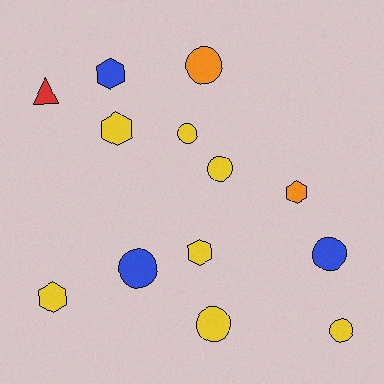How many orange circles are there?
There is 1 orange circle.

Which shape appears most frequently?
Circle, with 7 objects.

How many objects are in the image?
There are 13 objects.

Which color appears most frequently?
Yellow, with 7 objects.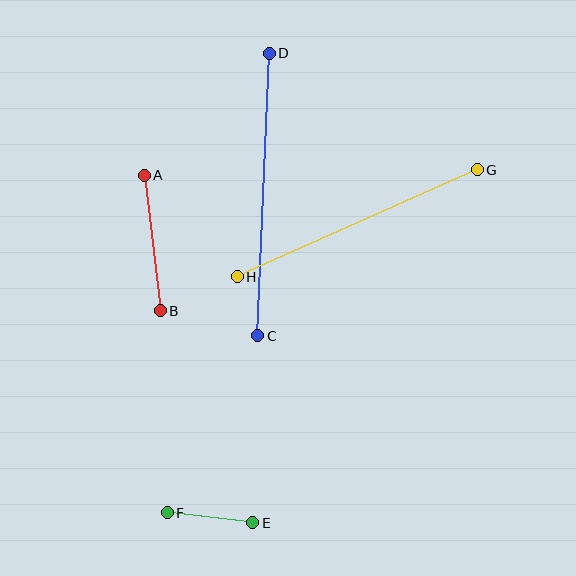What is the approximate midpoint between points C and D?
The midpoint is at approximately (263, 195) pixels.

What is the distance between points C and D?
The distance is approximately 283 pixels.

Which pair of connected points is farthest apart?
Points C and D are farthest apart.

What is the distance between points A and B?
The distance is approximately 136 pixels.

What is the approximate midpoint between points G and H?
The midpoint is at approximately (357, 223) pixels.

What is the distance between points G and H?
The distance is approximately 263 pixels.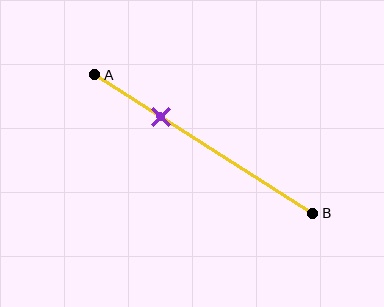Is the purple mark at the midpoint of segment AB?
No, the mark is at about 30% from A, not at the 50% midpoint.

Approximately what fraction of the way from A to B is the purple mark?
The purple mark is approximately 30% of the way from A to B.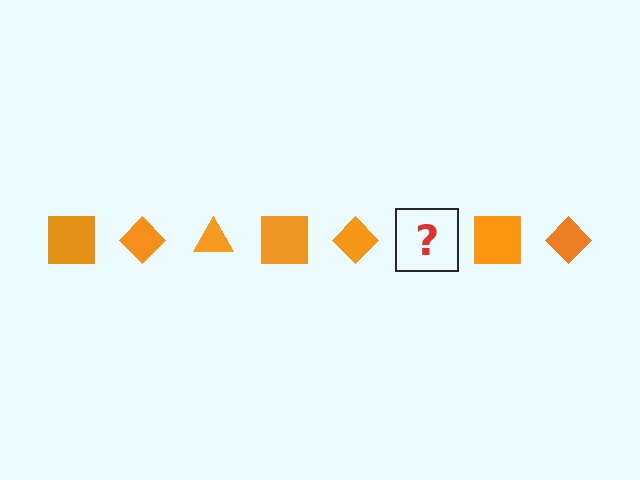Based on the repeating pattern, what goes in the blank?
The blank should be an orange triangle.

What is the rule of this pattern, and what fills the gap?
The rule is that the pattern cycles through square, diamond, triangle shapes in orange. The gap should be filled with an orange triangle.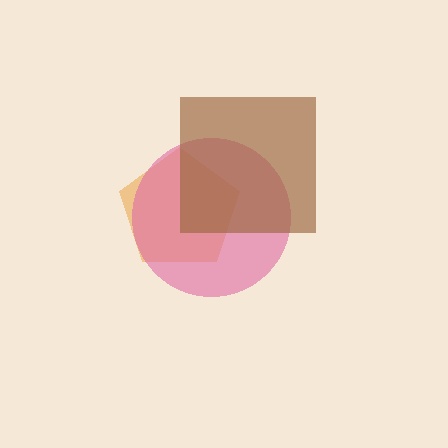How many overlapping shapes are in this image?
There are 3 overlapping shapes in the image.